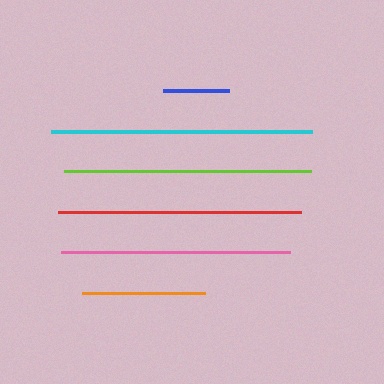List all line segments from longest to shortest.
From longest to shortest: cyan, lime, red, pink, orange, blue.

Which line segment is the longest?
The cyan line is the longest at approximately 261 pixels.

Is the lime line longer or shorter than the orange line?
The lime line is longer than the orange line.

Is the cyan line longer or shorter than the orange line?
The cyan line is longer than the orange line.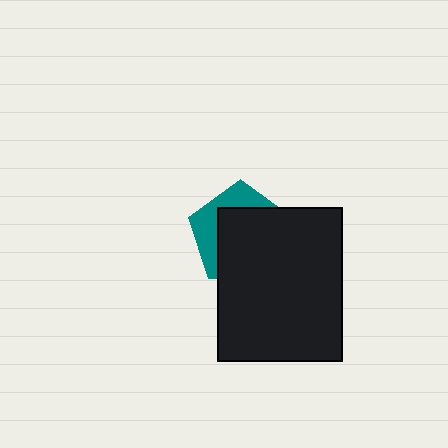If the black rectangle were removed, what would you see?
You would see the complete teal pentagon.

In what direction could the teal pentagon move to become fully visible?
The teal pentagon could move toward the upper-left. That would shift it out from behind the black rectangle entirely.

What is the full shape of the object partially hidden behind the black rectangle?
The partially hidden object is a teal pentagon.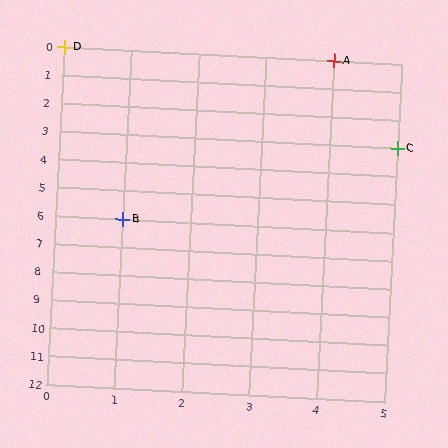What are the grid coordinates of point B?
Point B is at grid coordinates (1, 6).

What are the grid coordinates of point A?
Point A is at grid coordinates (4, 0).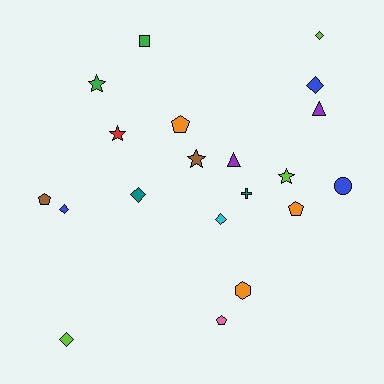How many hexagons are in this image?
There is 1 hexagon.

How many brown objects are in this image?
There are 2 brown objects.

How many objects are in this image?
There are 20 objects.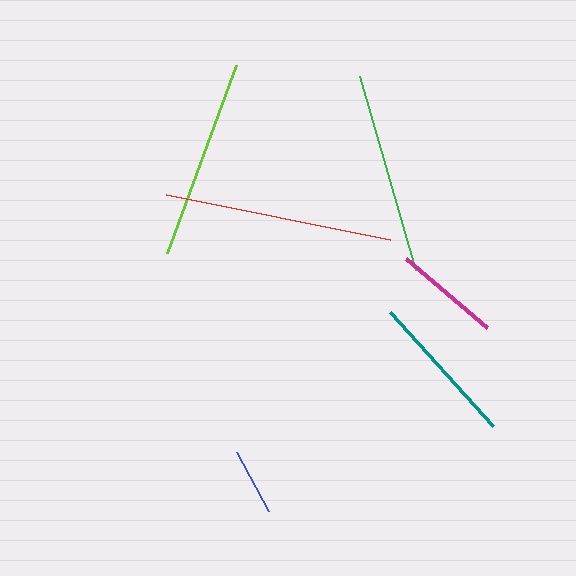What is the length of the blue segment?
The blue segment is approximately 67 pixels long.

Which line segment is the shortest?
The blue line is the shortest at approximately 67 pixels.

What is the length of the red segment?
The red segment is approximately 229 pixels long.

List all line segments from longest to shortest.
From longest to shortest: red, green, lime, teal, magenta, blue.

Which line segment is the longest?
The red line is the longest at approximately 229 pixels.